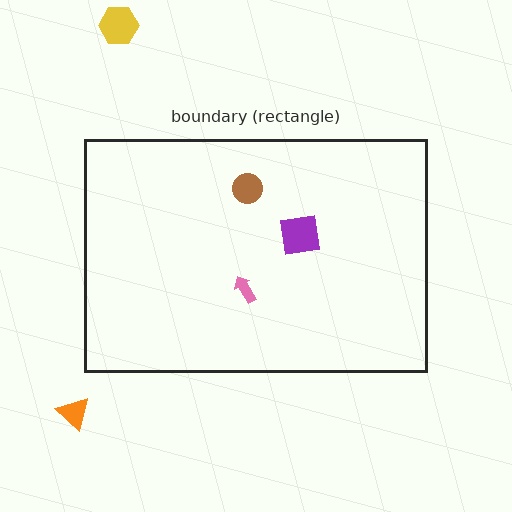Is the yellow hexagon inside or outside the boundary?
Outside.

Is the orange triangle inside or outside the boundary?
Outside.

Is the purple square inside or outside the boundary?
Inside.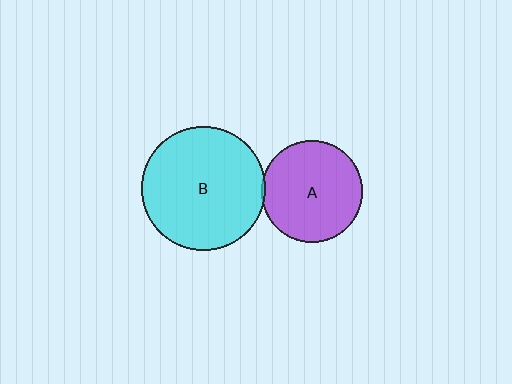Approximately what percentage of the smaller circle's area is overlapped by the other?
Approximately 5%.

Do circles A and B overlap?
Yes.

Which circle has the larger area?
Circle B (cyan).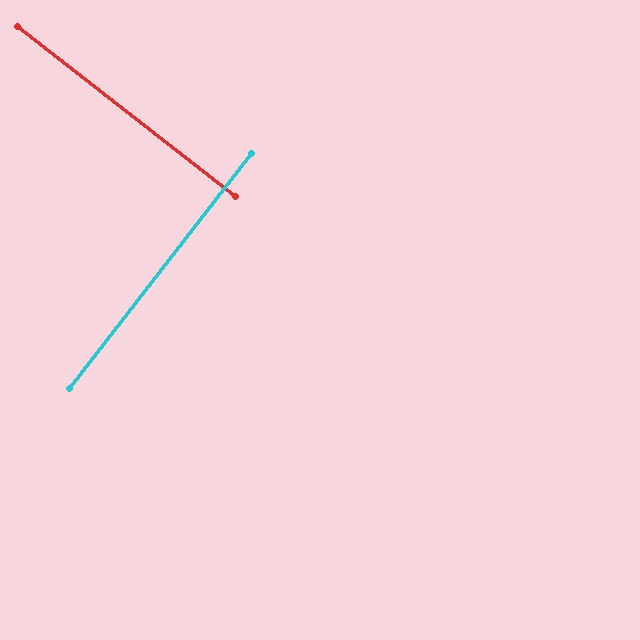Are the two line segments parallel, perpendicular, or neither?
Perpendicular — they meet at approximately 90°.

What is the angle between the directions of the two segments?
Approximately 90 degrees.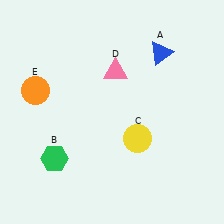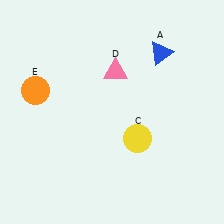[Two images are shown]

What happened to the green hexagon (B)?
The green hexagon (B) was removed in Image 2. It was in the bottom-left area of Image 1.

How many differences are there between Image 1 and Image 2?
There is 1 difference between the two images.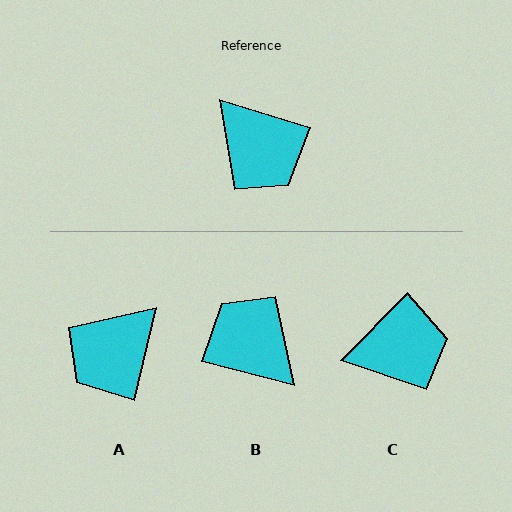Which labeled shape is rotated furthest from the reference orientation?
B, about 177 degrees away.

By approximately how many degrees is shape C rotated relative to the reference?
Approximately 62 degrees counter-clockwise.